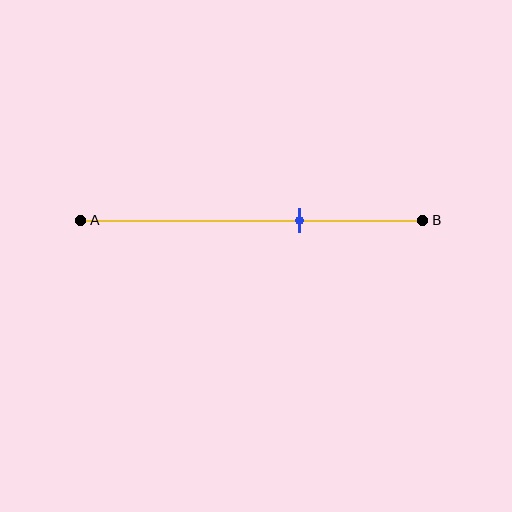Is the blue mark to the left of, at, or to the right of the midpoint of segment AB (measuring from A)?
The blue mark is to the right of the midpoint of segment AB.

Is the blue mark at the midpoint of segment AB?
No, the mark is at about 65% from A, not at the 50% midpoint.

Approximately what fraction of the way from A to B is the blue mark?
The blue mark is approximately 65% of the way from A to B.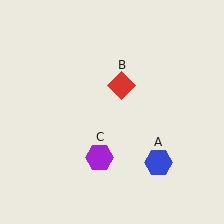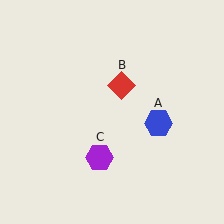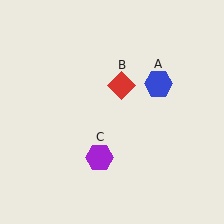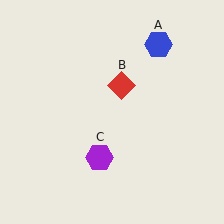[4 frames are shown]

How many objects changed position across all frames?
1 object changed position: blue hexagon (object A).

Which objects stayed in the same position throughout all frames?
Red diamond (object B) and purple hexagon (object C) remained stationary.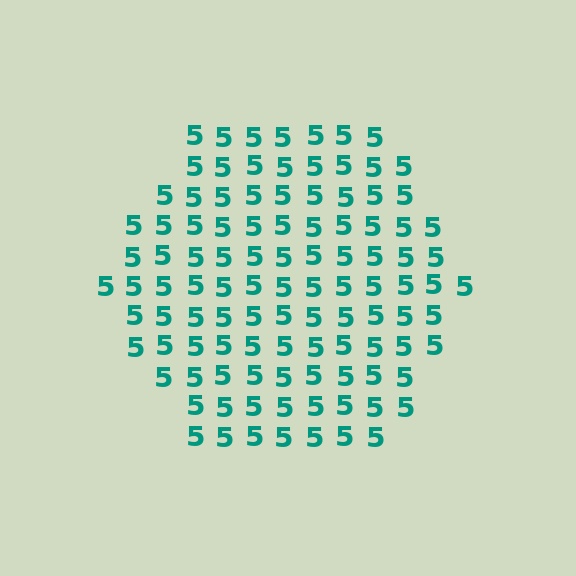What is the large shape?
The large shape is a hexagon.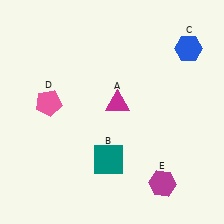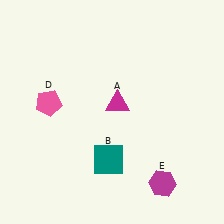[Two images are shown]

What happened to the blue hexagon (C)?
The blue hexagon (C) was removed in Image 2. It was in the top-right area of Image 1.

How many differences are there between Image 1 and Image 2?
There is 1 difference between the two images.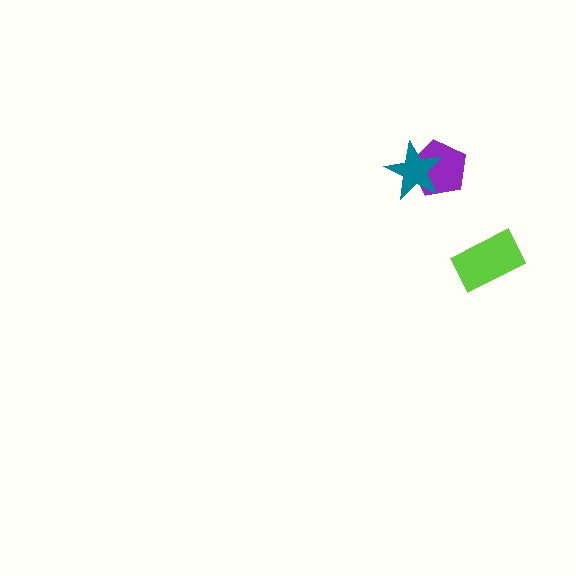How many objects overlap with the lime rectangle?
0 objects overlap with the lime rectangle.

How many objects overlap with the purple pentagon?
1 object overlaps with the purple pentagon.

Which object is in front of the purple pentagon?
The teal star is in front of the purple pentagon.